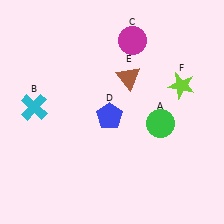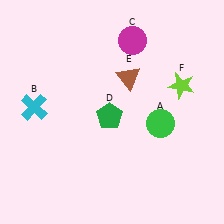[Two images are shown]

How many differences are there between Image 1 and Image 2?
There is 1 difference between the two images.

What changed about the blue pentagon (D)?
In Image 1, D is blue. In Image 2, it changed to green.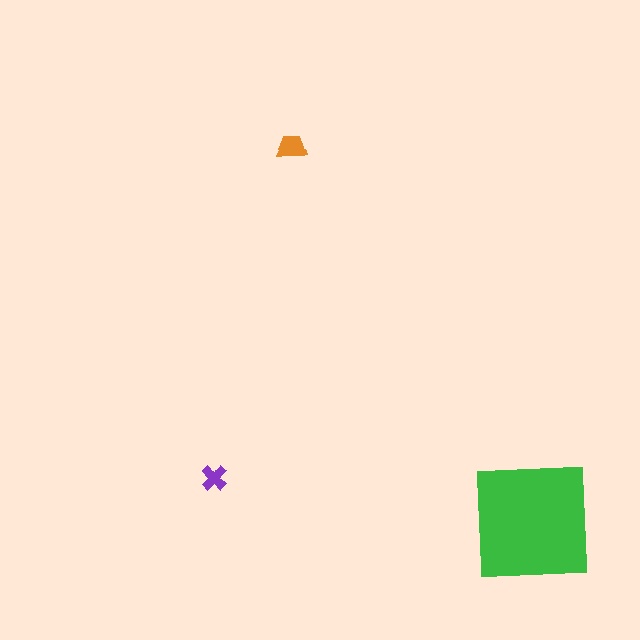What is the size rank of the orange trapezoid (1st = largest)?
2nd.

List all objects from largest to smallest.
The green square, the orange trapezoid, the purple cross.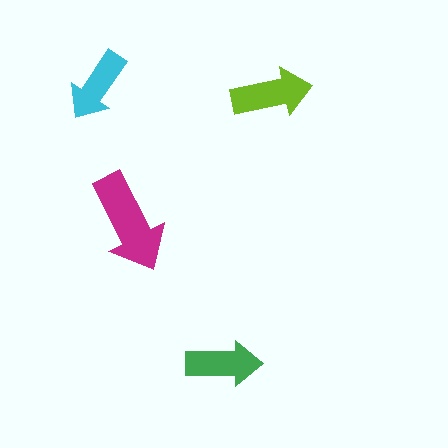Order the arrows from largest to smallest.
the magenta one, the lime one, the green one, the cyan one.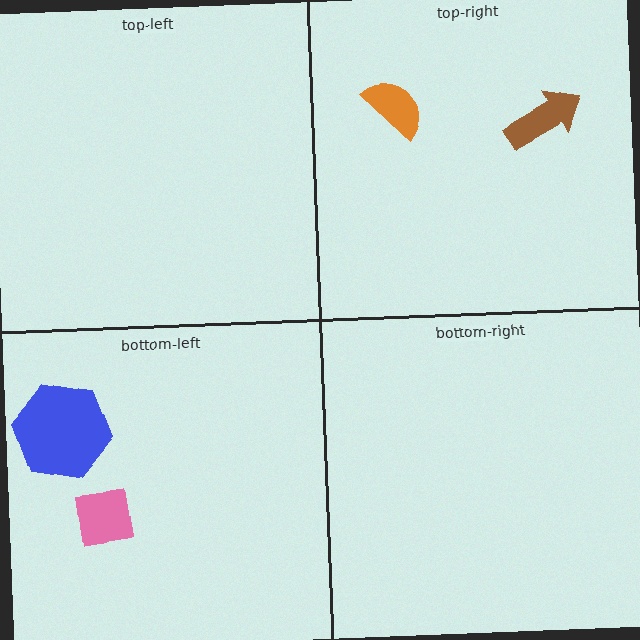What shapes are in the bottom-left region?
The pink square, the blue hexagon.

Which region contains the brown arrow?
The top-right region.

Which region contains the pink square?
The bottom-left region.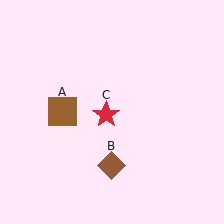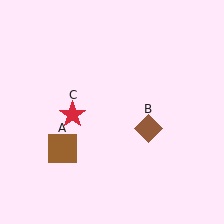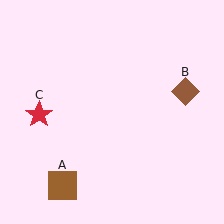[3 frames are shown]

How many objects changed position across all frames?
3 objects changed position: brown square (object A), brown diamond (object B), red star (object C).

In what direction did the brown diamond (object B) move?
The brown diamond (object B) moved up and to the right.